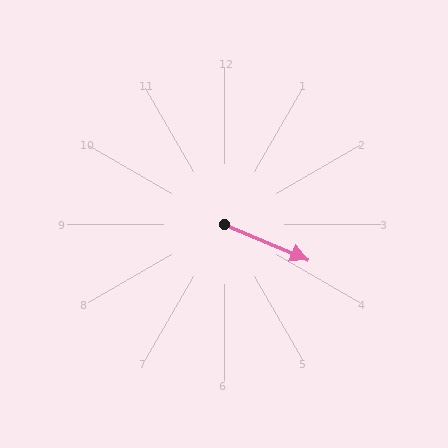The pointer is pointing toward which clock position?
Roughly 4 o'clock.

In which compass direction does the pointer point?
Southeast.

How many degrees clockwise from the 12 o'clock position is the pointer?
Approximately 113 degrees.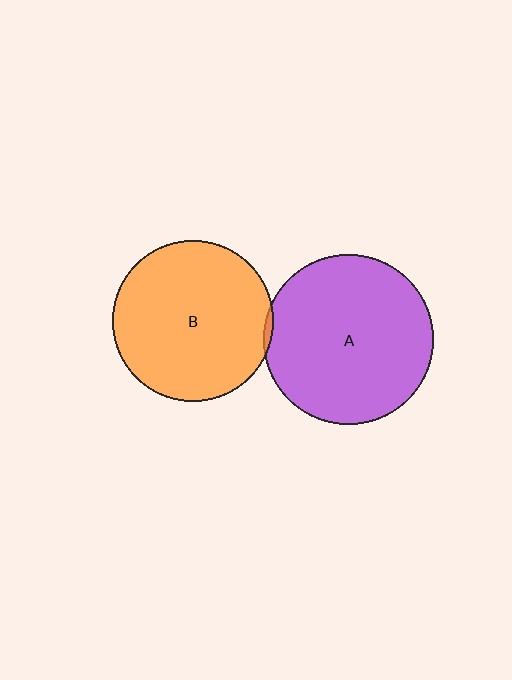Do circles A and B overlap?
Yes.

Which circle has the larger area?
Circle A (purple).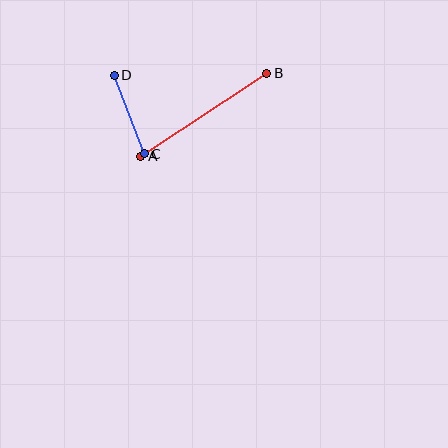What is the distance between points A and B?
The distance is approximately 151 pixels.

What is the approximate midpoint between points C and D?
The midpoint is at approximately (129, 115) pixels.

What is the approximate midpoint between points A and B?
The midpoint is at approximately (204, 115) pixels.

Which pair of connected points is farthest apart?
Points A and B are farthest apart.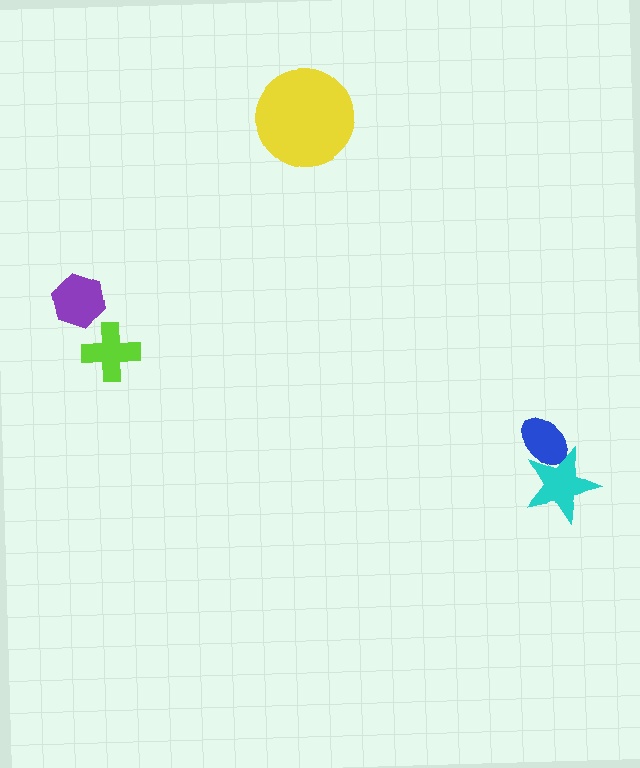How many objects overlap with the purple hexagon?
0 objects overlap with the purple hexagon.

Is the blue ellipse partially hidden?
Yes, it is partially covered by another shape.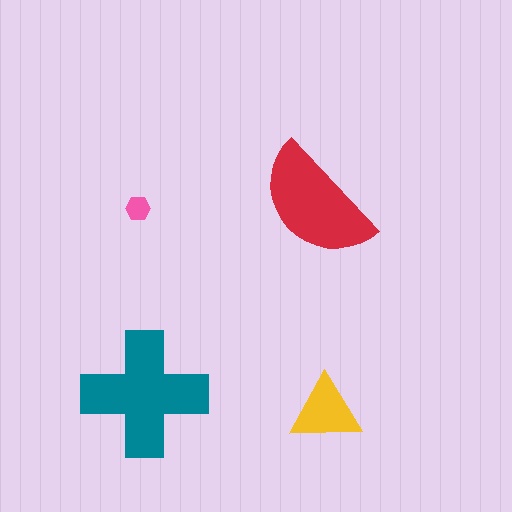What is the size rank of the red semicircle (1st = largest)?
2nd.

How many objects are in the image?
There are 4 objects in the image.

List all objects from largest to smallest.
The teal cross, the red semicircle, the yellow triangle, the pink hexagon.